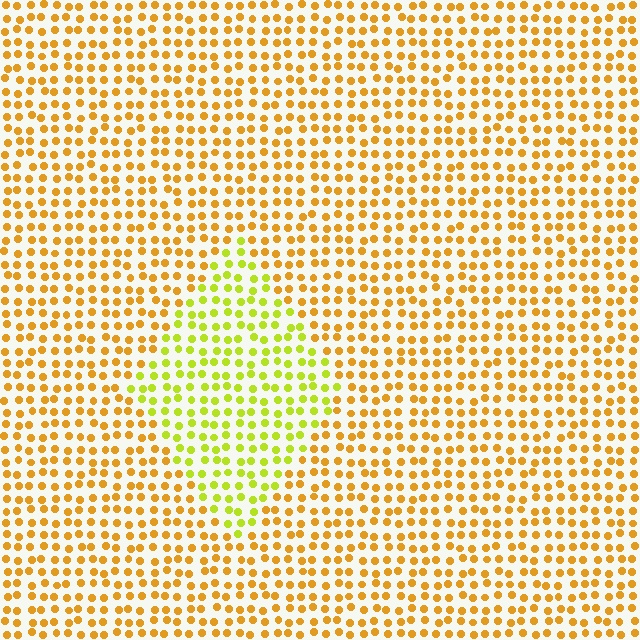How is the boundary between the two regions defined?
The boundary is defined purely by a slight shift in hue (about 37 degrees). Spacing, size, and orientation are identical on both sides.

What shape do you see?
I see a diamond.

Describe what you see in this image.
The image is filled with small orange elements in a uniform arrangement. A diamond-shaped region is visible where the elements are tinted to a slightly different hue, forming a subtle color boundary.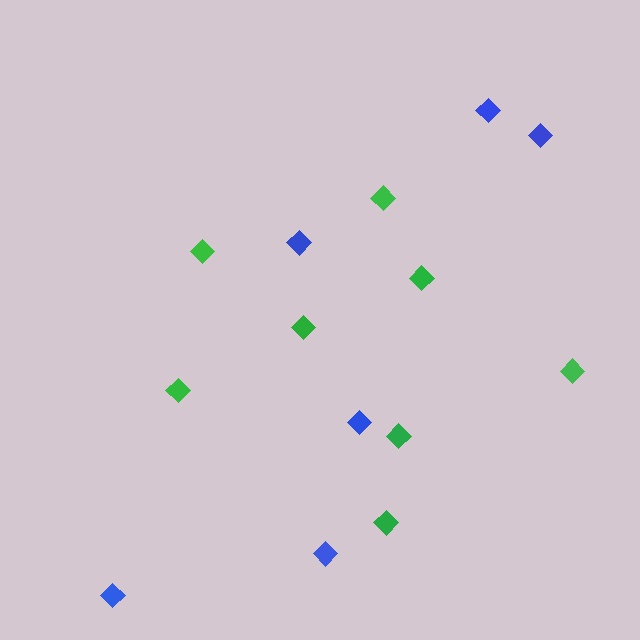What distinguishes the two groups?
There are 2 groups: one group of green diamonds (8) and one group of blue diamonds (6).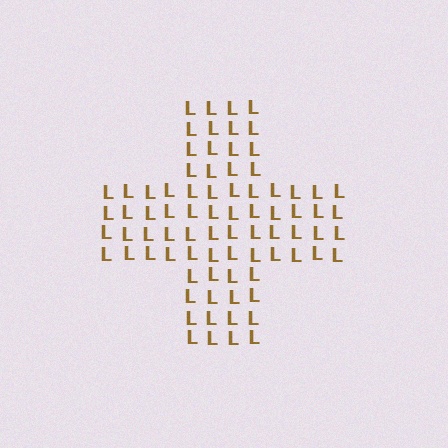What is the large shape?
The large shape is a cross.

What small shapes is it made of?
It is made of small letter L's.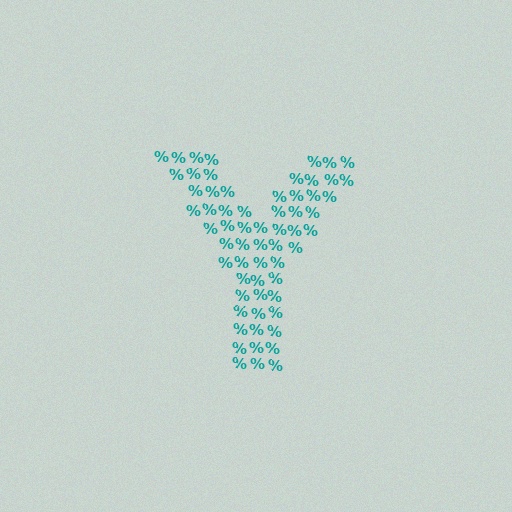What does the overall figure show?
The overall figure shows the letter Y.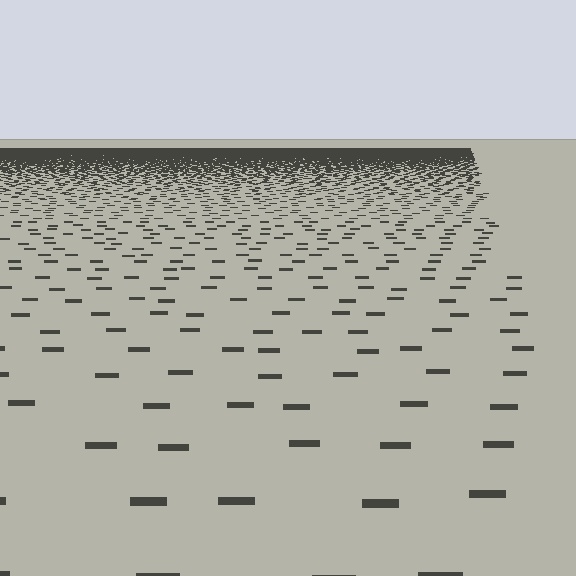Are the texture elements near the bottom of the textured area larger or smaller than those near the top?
Larger. Near the bottom, elements are closer to the viewer and appear at a bigger on-screen size.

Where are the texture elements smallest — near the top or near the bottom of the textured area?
Near the top.